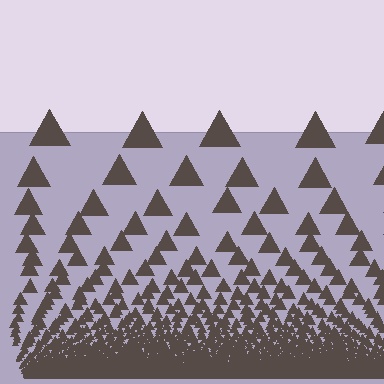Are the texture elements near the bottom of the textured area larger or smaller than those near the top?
Smaller. The gradient is inverted — elements near the bottom are smaller and denser.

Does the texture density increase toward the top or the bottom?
Density increases toward the bottom.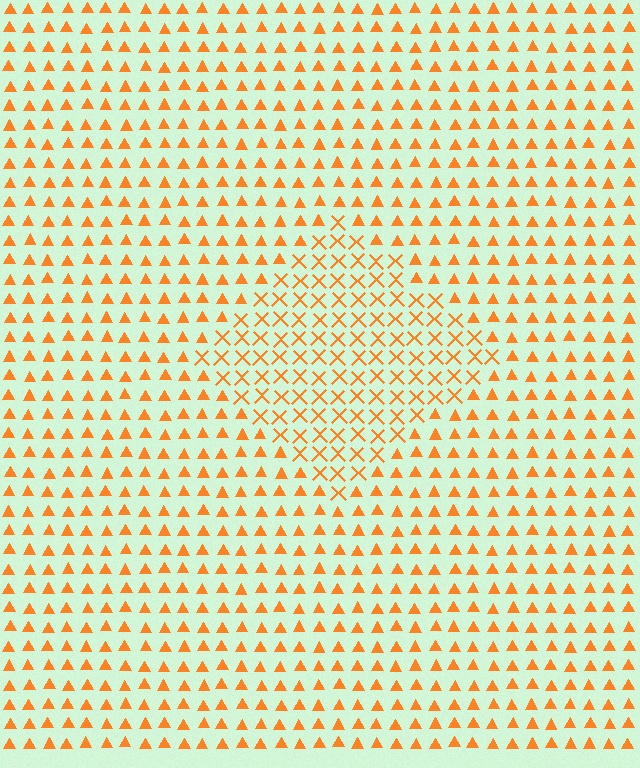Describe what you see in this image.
The image is filled with small orange elements arranged in a uniform grid. A diamond-shaped region contains X marks, while the surrounding area contains triangles. The boundary is defined purely by the change in element shape.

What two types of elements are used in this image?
The image uses X marks inside the diamond region and triangles outside it.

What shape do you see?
I see a diamond.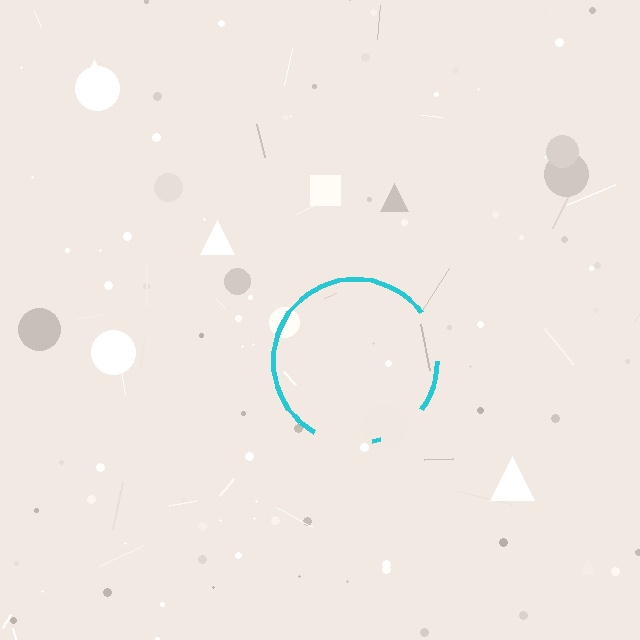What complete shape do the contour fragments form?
The contour fragments form a circle.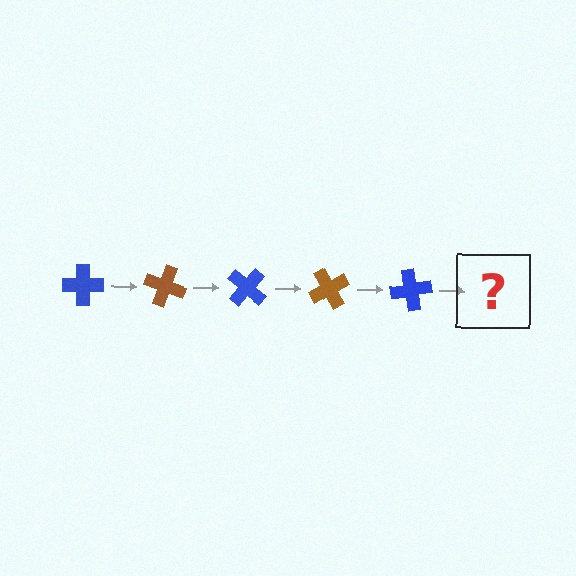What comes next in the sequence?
The next element should be a brown cross, rotated 100 degrees from the start.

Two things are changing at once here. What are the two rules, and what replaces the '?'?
The two rules are that it rotates 20 degrees each step and the color cycles through blue and brown. The '?' should be a brown cross, rotated 100 degrees from the start.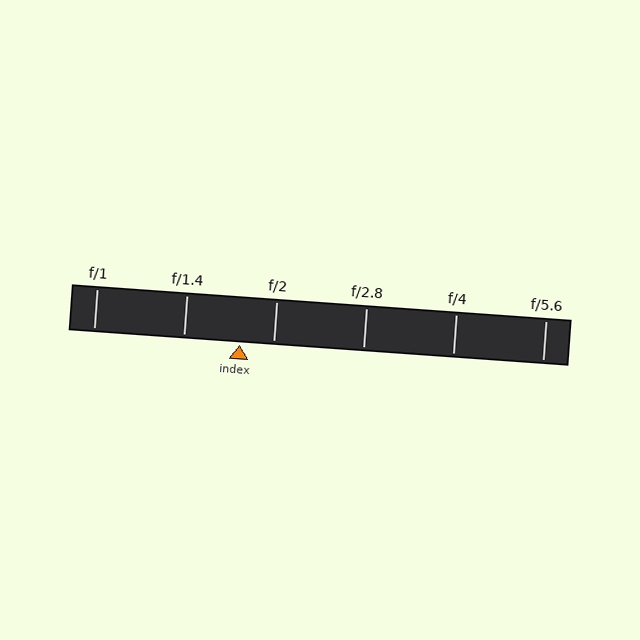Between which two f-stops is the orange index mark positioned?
The index mark is between f/1.4 and f/2.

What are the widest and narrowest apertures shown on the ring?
The widest aperture shown is f/1 and the narrowest is f/5.6.